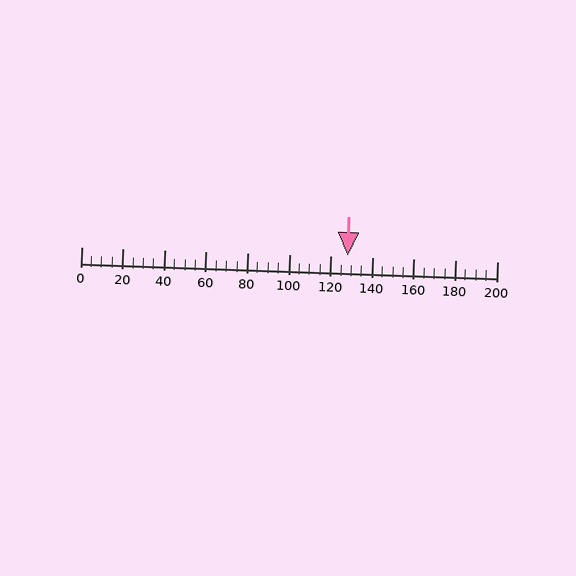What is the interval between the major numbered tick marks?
The major tick marks are spaced 20 units apart.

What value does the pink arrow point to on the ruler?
The pink arrow points to approximately 128.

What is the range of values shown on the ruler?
The ruler shows values from 0 to 200.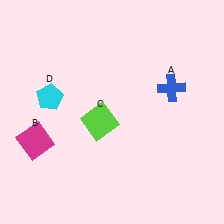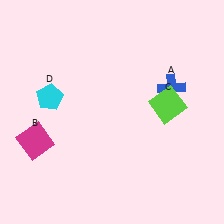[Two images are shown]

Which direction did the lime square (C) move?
The lime square (C) moved right.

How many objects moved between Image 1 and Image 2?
1 object moved between the two images.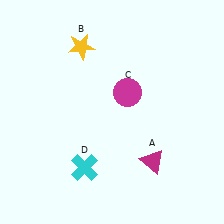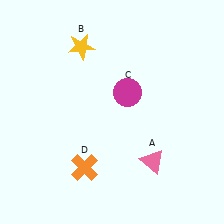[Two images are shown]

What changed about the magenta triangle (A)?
In Image 1, A is magenta. In Image 2, it changed to pink.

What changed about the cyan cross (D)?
In Image 1, D is cyan. In Image 2, it changed to orange.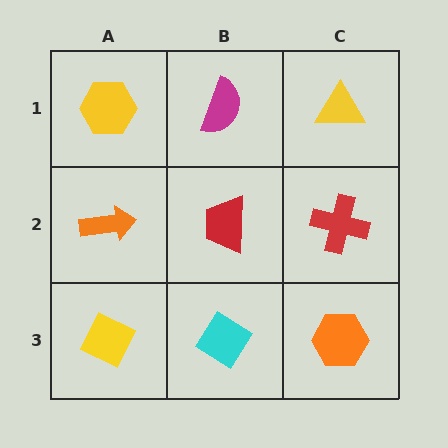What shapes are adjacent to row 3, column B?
A red trapezoid (row 2, column B), a yellow diamond (row 3, column A), an orange hexagon (row 3, column C).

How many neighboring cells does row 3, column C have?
2.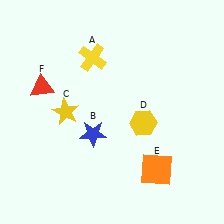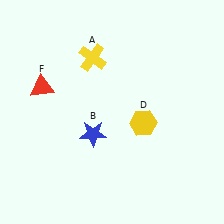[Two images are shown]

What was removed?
The yellow star (C), the orange square (E) were removed in Image 2.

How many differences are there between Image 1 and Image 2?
There are 2 differences between the two images.